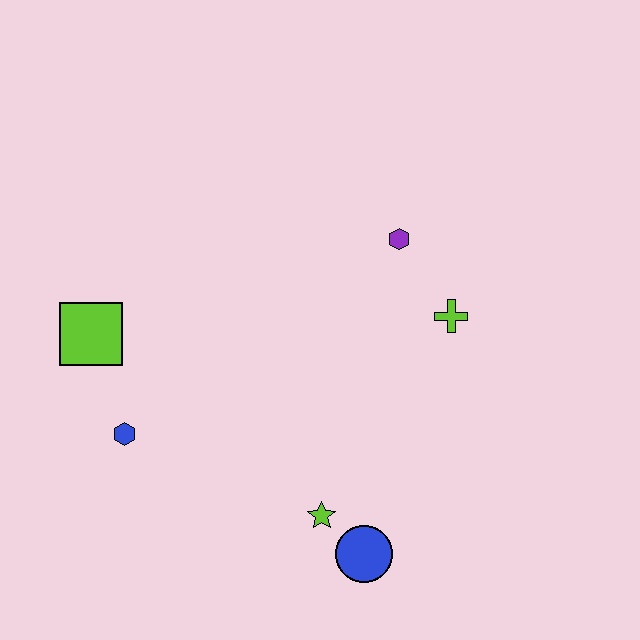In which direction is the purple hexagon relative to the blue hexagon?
The purple hexagon is to the right of the blue hexagon.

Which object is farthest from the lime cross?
The lime square is farthest from the lime cross.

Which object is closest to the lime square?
The blue hexagon is closest to the lime square.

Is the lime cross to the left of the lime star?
No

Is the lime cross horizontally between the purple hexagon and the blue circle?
No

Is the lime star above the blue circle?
Yes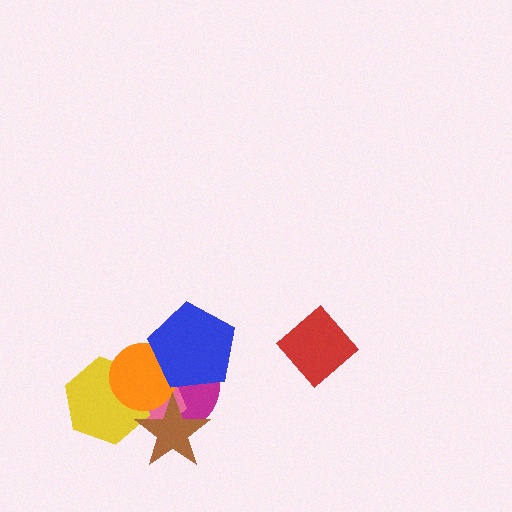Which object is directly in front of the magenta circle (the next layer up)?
The pink pentagon is directly in front of the magenta circle.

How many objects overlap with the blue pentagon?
3 objects overlap with the blue pentagon.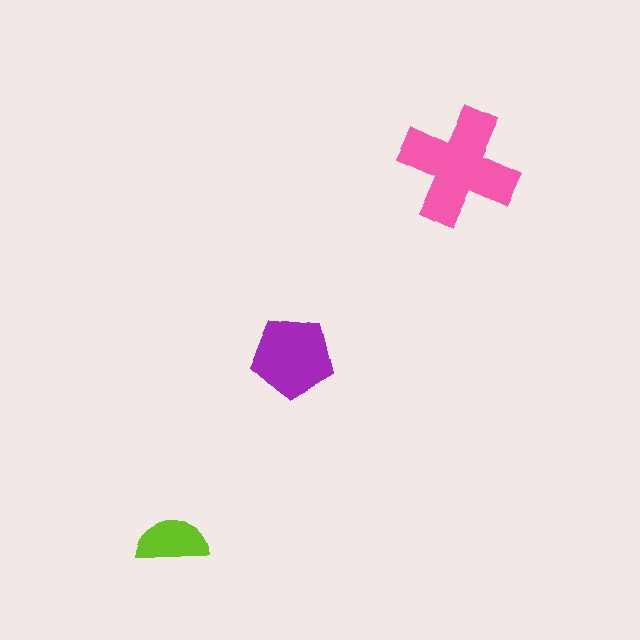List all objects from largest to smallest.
The pink cross, the purple pentagon, the lime semicircle.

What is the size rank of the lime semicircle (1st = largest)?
3rd.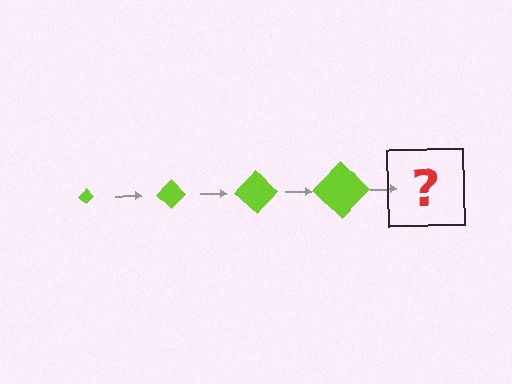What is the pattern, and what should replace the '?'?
The pattern is that the diamond gets progressively larger each step. The '?' should be a lime diamond, larger than the previous one.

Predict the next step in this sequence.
The next step is a lime diamond, larger than the previous one.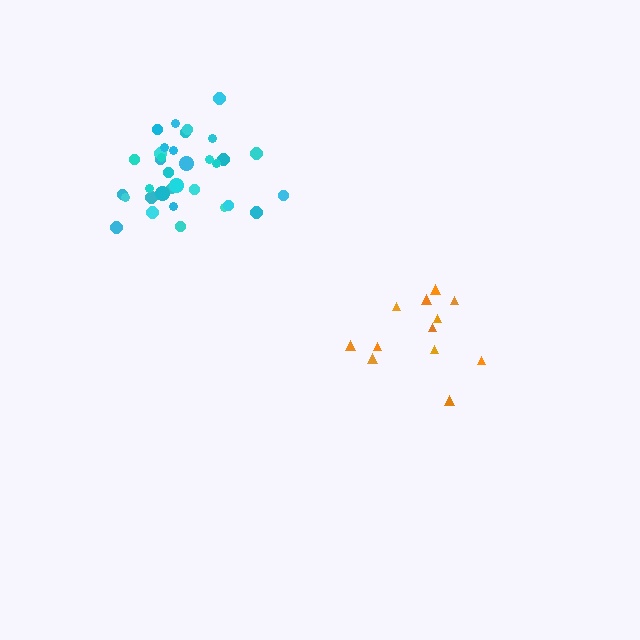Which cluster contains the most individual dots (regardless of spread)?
Cyan (34).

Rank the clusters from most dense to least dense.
cyan, orange.